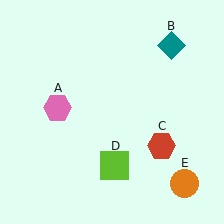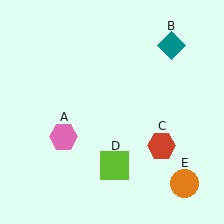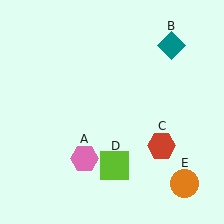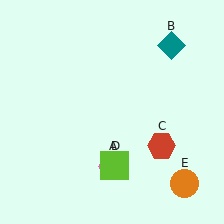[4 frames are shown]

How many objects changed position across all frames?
1 object changed position: pink hexagon (object A).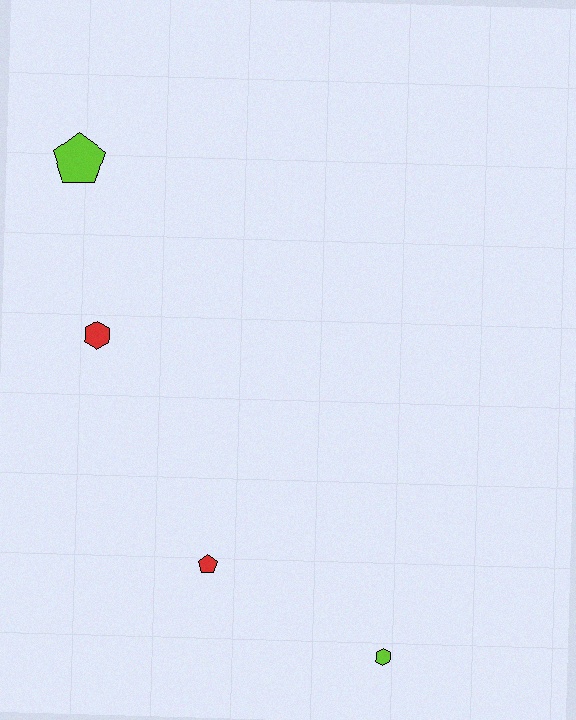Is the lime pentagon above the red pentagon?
Yes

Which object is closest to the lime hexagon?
The red pentagon is closest to the lime hexagon.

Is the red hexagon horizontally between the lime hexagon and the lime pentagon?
Yes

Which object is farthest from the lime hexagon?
The lime pentagon is farthest from the lime hexagon.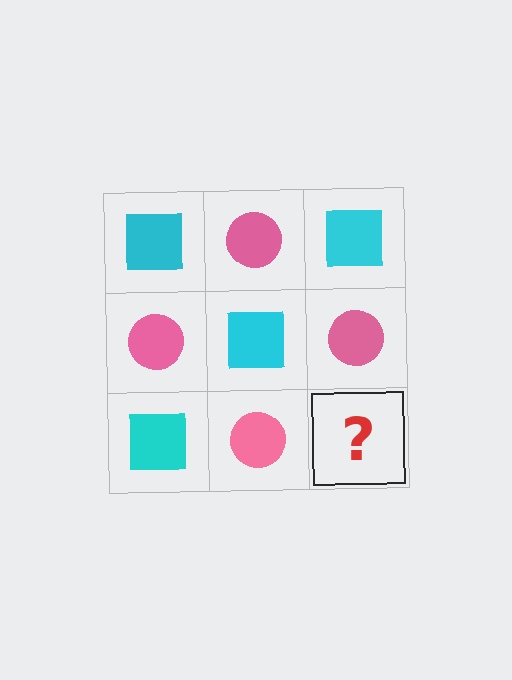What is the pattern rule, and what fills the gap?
The rule is that it alternates cyan square and pink circle in a checkerboard pattern. The gap should be filled with a cyan square.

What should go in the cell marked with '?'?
The missing cell should contain a cyan square.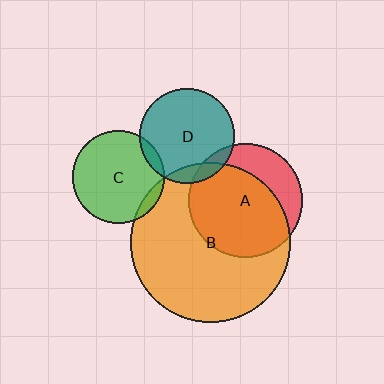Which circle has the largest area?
Circle B (orange).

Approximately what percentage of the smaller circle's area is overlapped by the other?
Approximately 70%.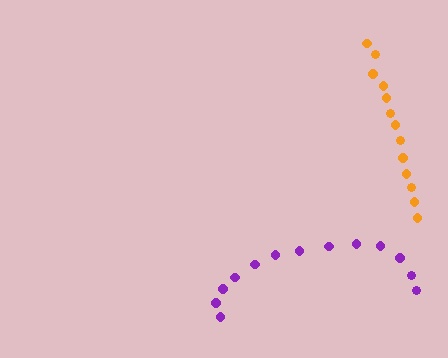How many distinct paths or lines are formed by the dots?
There are 2 distinct paths.